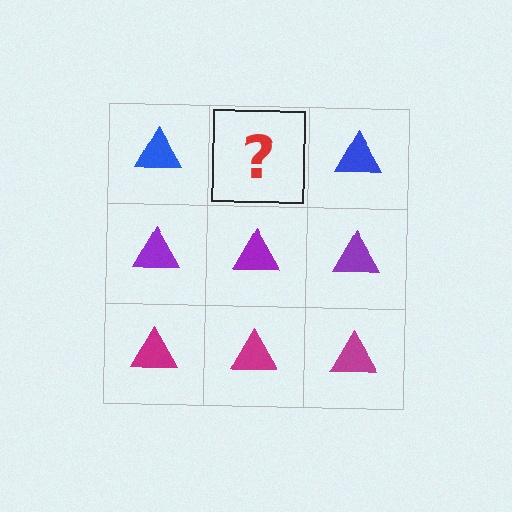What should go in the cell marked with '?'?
The missing cell should contain a blue triangle.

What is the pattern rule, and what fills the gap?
The rule is that each row has a consistent color. The gap should be filled with a blue triangle.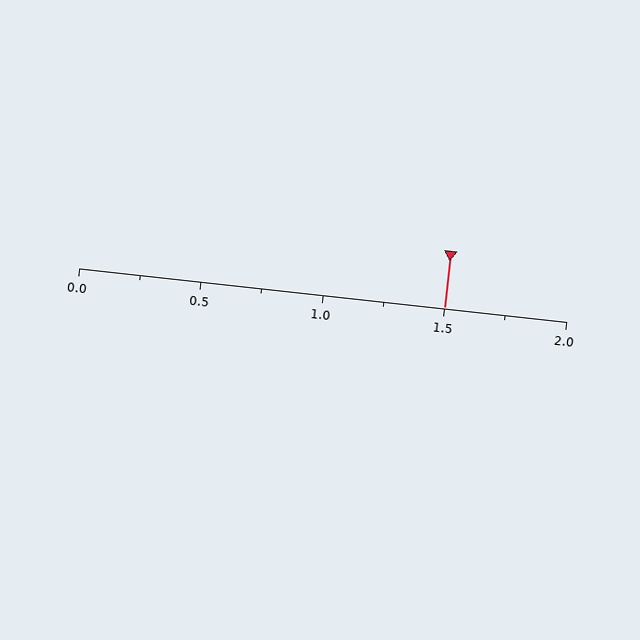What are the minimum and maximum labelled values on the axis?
The axis runs from 0.0 to 2.0.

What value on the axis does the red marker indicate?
The marker indicates approximately 1.5.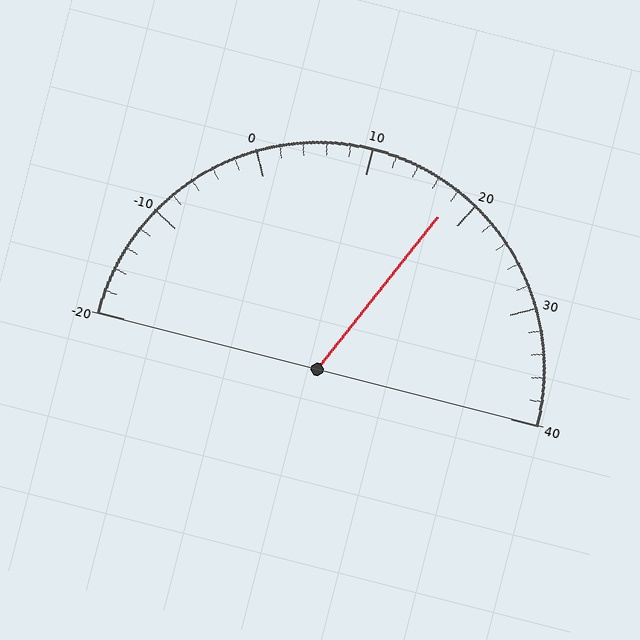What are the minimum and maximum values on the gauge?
The gauge ranges from -20 to 40.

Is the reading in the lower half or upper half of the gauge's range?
The reading is in the upper half of the range (-20 to 40).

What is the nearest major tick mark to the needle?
The nearest major tick mark is 20.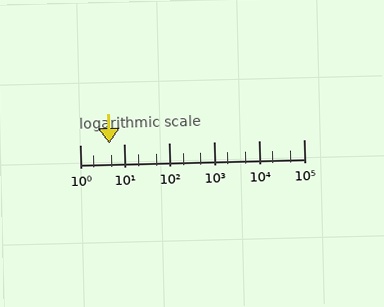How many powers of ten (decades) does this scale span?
The scale spans 5 decades, from 1 to 100000.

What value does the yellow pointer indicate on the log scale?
The pointer indicates approximately 4.6.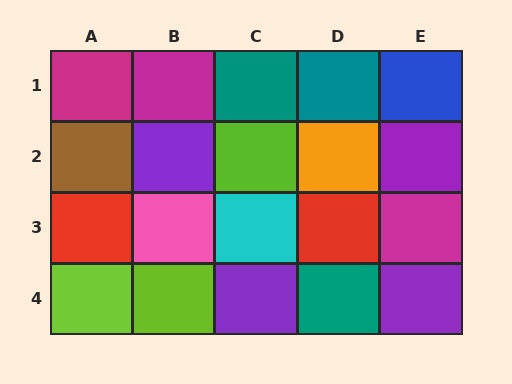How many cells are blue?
1 cell is blue.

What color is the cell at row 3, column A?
Red.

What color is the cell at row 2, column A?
Brown.